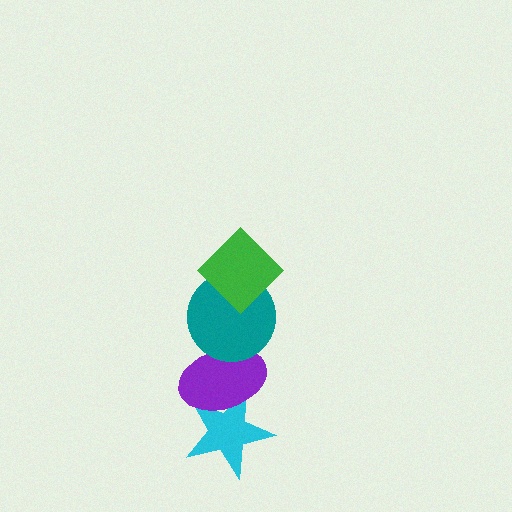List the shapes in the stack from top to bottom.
From top to bottom: the green diamond, the teal circle, the purple ellipse, the cyan star.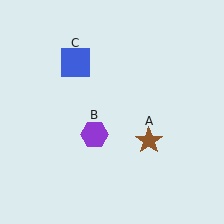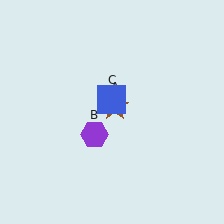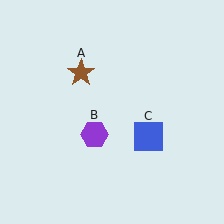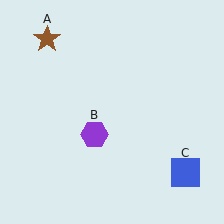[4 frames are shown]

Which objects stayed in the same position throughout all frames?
Purple hexagon (object B) remained stationary.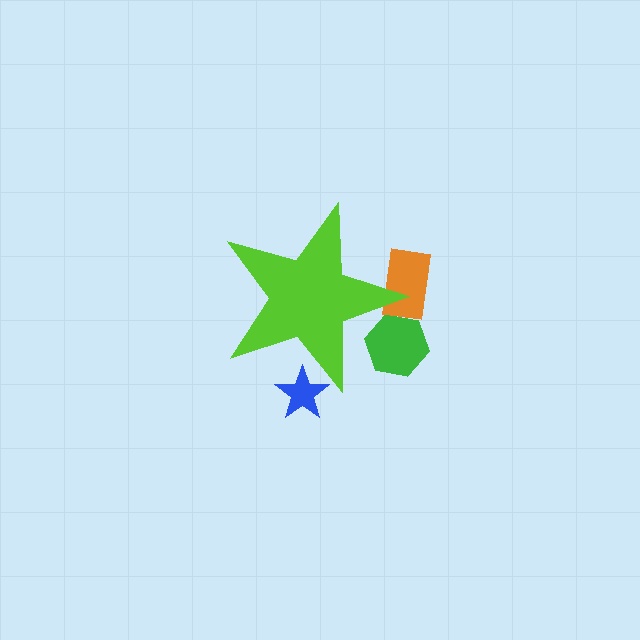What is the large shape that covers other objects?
A lime star.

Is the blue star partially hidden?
Yes, the blue star is partially hidden behind the lime star.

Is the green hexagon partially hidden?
Yes, the green hexagon is partially hidden behind the lime star.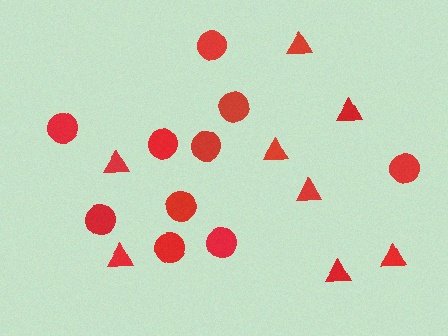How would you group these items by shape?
There are 2 groups: one group of triangles (8) and one group of circles (10).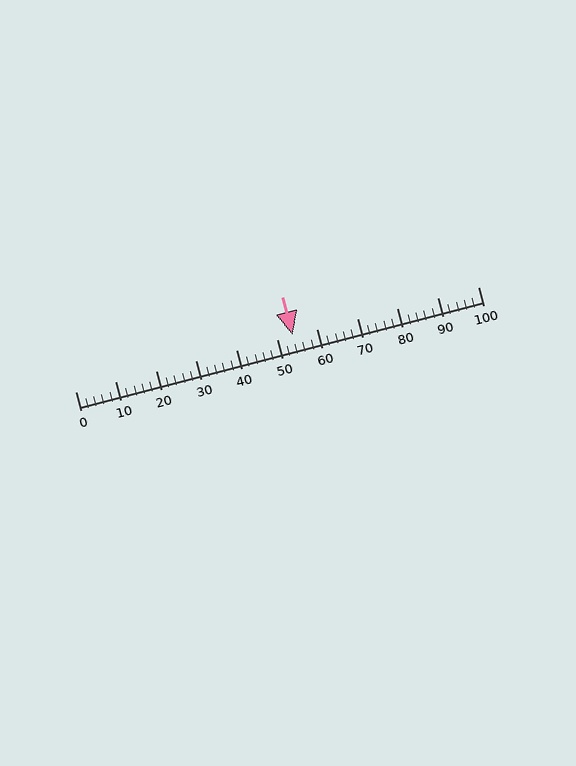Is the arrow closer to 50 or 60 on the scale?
The arrow is closer to 50.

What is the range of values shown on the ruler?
The ruler shows values from 0 to 100.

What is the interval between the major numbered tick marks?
The major tick marks are spaced 10 units apart.